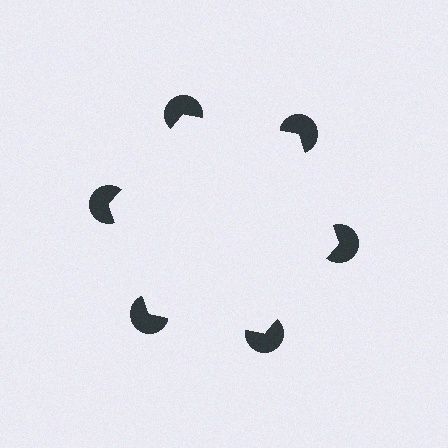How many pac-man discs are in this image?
There are 6 — one at each vertex of the illusory hexagon.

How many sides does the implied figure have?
6 sides.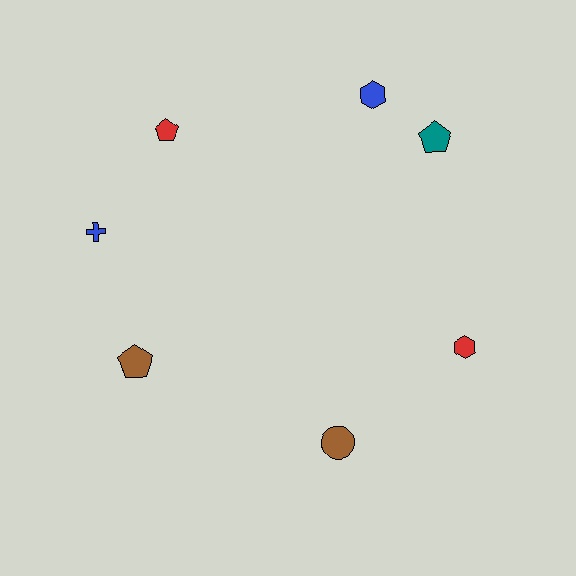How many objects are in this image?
There are 7 objects.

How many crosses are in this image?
There is 1 cross.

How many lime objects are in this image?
There are no lime objects.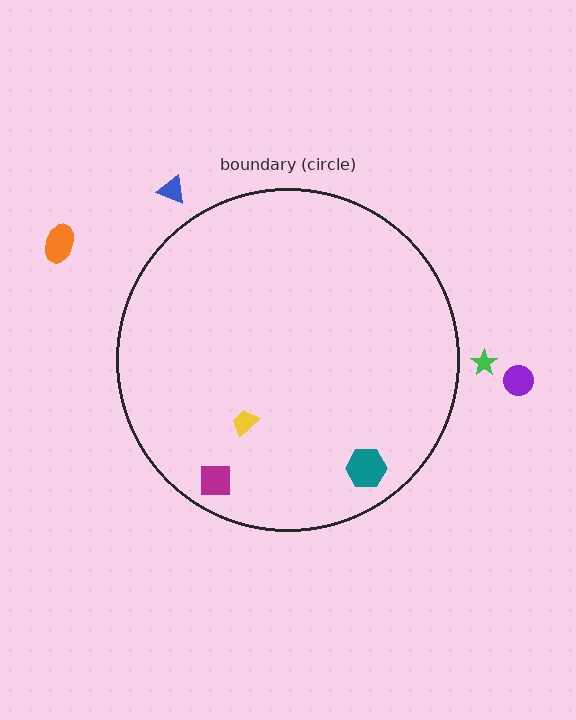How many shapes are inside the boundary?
3 inside, 4 outside.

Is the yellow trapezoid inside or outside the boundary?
Inside.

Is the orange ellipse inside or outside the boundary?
Outside.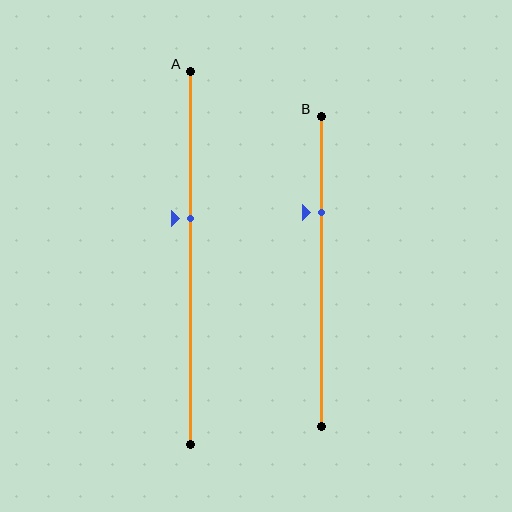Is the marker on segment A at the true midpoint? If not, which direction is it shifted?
No, the marker on segment A is shifted upward by about 11% of the segment length.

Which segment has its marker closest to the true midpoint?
Segment A has its marker closest to the true midpoint.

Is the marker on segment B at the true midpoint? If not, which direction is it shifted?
No, the marker on segment B is shifted upward by about 19% of the segment length.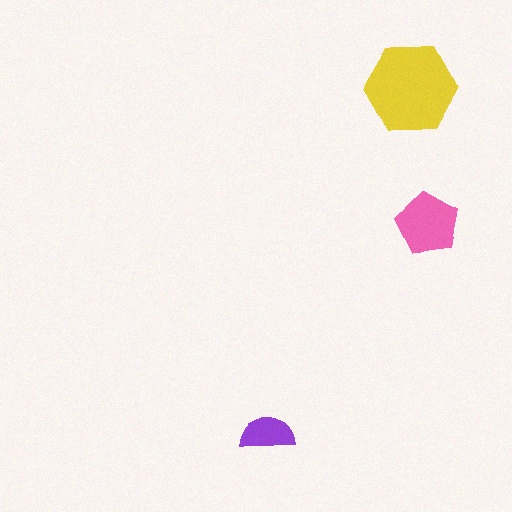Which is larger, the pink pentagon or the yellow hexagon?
The yellow hexagon.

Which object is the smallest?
The purple semicircle.